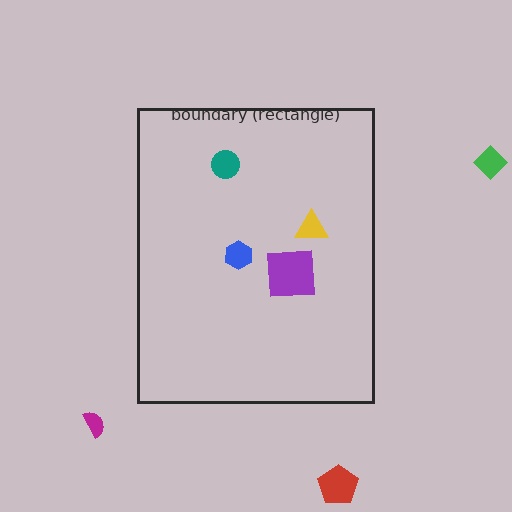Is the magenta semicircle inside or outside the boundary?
Outside.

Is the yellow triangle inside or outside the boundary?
Inside.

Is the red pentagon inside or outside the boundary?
Outside.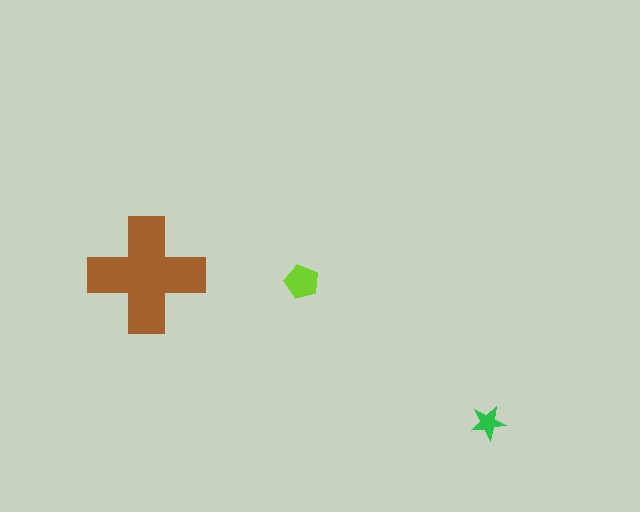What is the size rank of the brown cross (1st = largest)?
1st.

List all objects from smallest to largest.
The green star, the lime pentagon, the brown cross.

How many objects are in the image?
There are 3 objects in the image.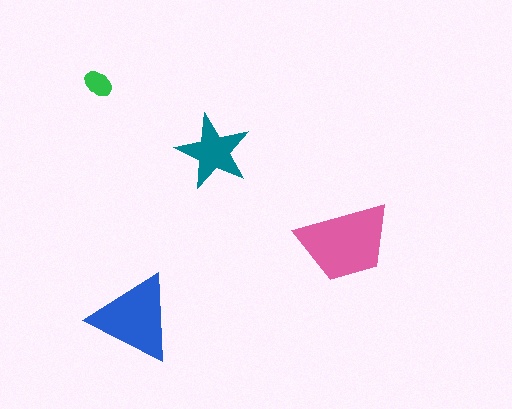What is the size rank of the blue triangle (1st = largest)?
2nd.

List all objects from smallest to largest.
The green ellipse, the teal star, the blue triangle, the pink trapezoid.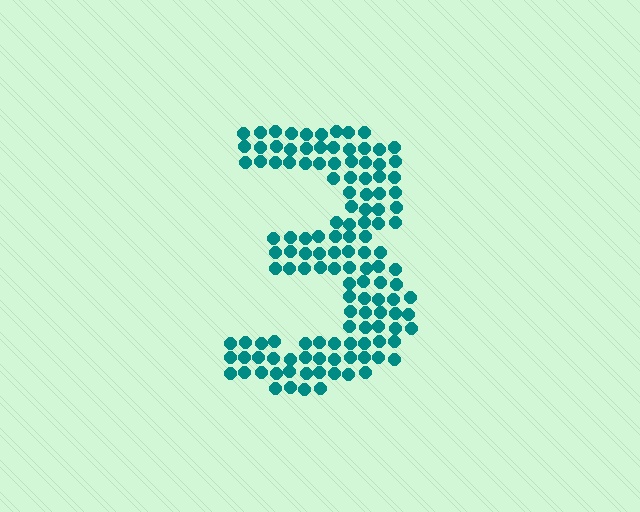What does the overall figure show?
The overall figure shows the digit 3.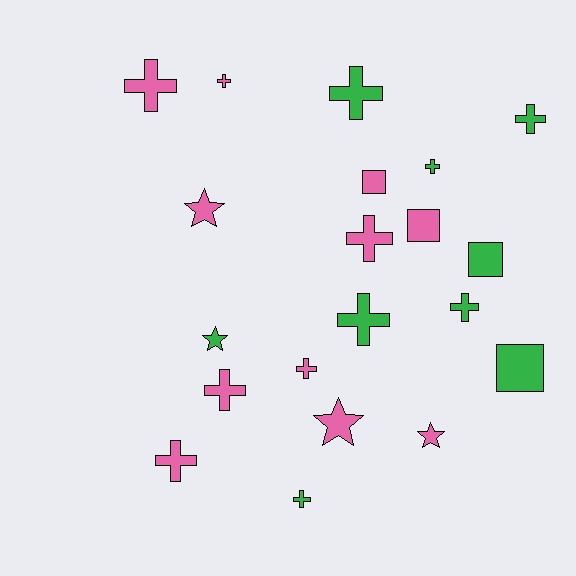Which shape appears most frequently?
Cross, with 12 objects.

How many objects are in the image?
There are 20 objects.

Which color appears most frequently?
Pink, with 11 objects.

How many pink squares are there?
There are 2 pink squares.